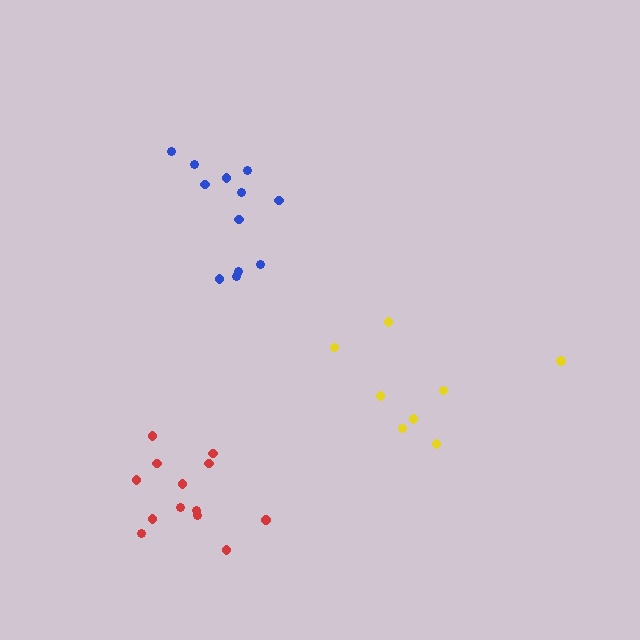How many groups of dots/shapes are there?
There are 3 groups.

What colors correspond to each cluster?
The clusters are colored: blue, red, yellow.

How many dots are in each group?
Group 1: 12 dots, Group 2: 13 dots, Group 3: 8 dots (33 total).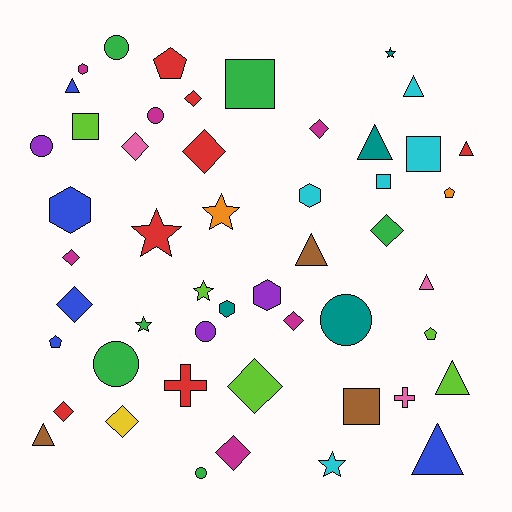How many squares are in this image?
There are 5 squares.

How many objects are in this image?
There are 50 objects.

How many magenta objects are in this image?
There are 6 magenta objects.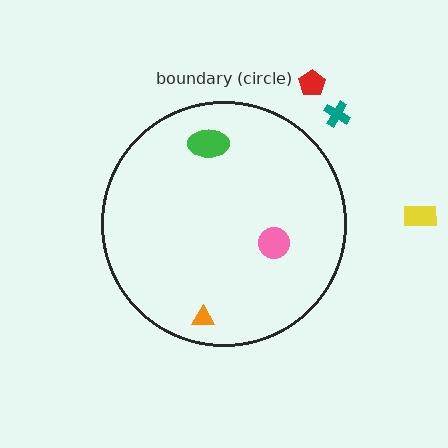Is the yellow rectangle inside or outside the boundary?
Outside.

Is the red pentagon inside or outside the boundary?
Outside.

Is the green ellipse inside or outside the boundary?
Inside.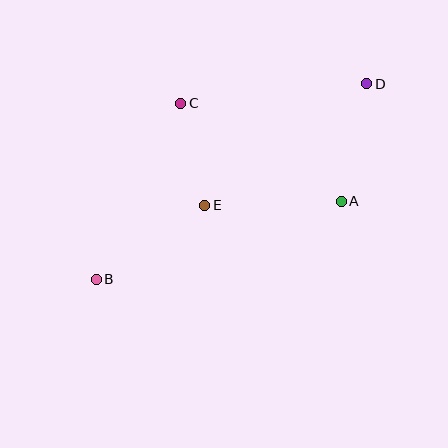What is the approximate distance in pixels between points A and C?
The distance between A and C is approximately 188 pixels.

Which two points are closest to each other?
Points C and E are closest to each other.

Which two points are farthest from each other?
Points B and D are farthest from each other.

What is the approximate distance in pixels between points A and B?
The distance between A and B is approximately 257 pixels.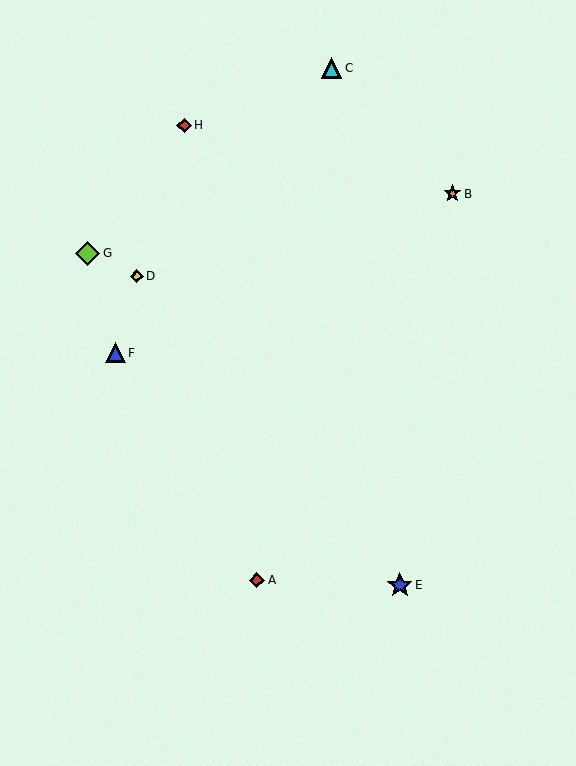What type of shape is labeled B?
Shape B is an orange star.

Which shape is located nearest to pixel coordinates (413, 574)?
The blue star (labeled E) at (400, 585) is nearest to that location.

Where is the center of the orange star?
The center of the orange star is at (452, 194).